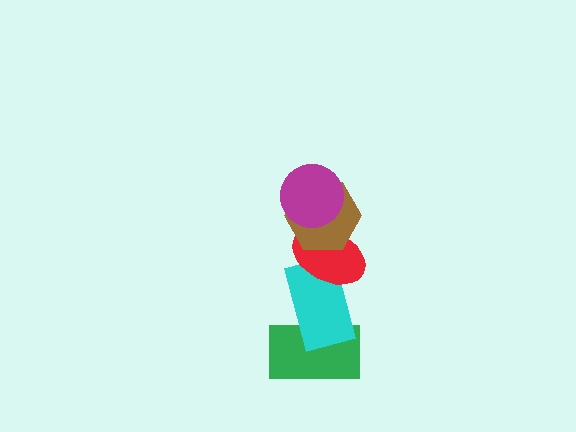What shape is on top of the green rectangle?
The cyan rectangle is on top of the green rectangle.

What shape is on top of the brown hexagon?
The magenta circle is on top of the brown hexagon.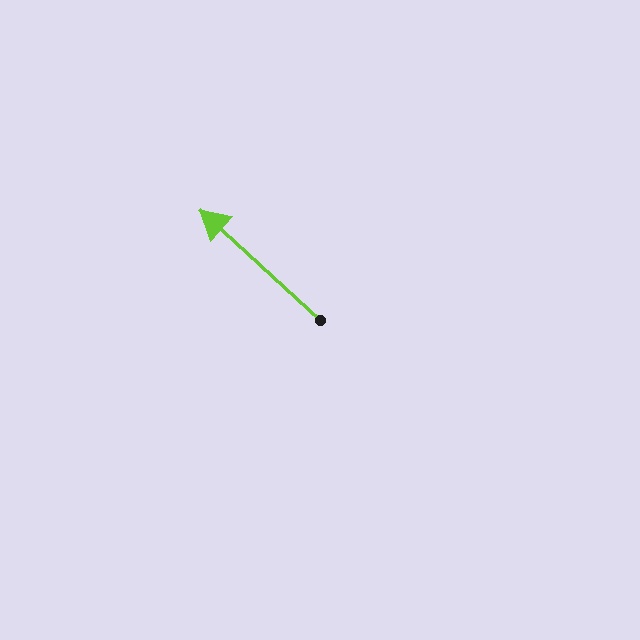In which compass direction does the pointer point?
Northwest.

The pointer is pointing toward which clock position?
Roughly 10 o'clock.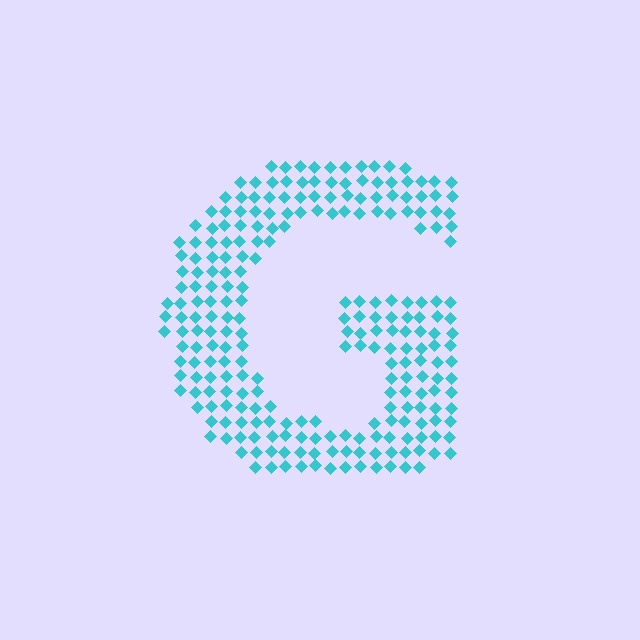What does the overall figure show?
The overall figure shows the letter G.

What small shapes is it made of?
It is made of small diamonds.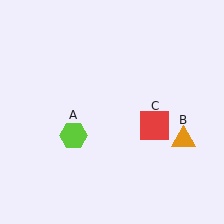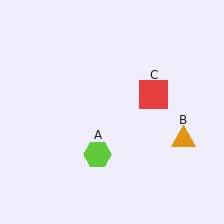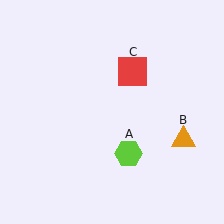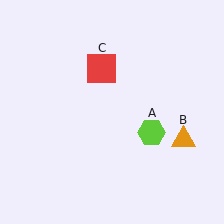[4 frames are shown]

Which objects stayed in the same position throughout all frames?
Orange triangle (object B) remained stationary.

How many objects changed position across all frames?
2 objects changed position: lime hexagon (object A), red square (object C).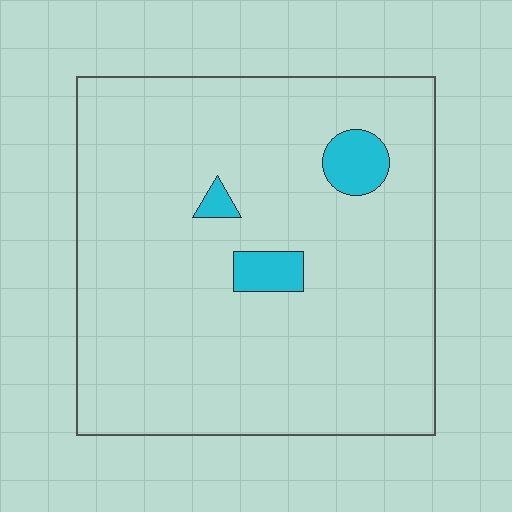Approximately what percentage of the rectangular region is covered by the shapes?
Approximately 5%.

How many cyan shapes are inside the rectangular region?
3.